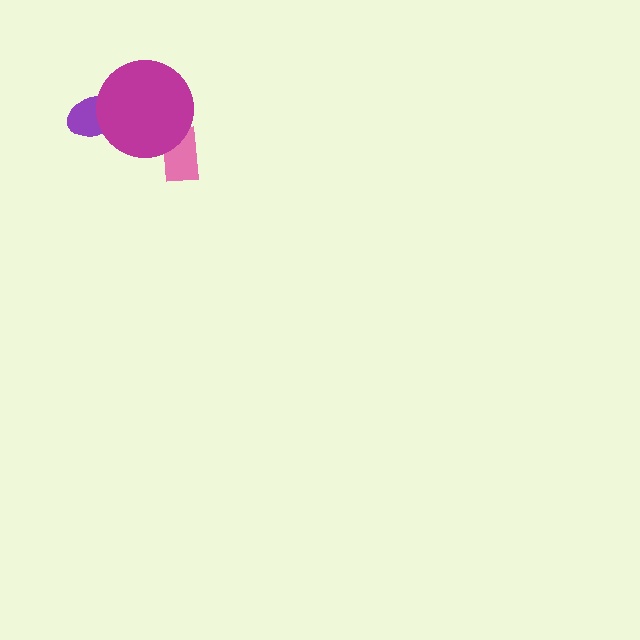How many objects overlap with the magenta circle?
2 objects overlap with the magenta circle.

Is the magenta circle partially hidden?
No, no other shape covers it.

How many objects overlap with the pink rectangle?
1 object overlaps with the pink rectangle.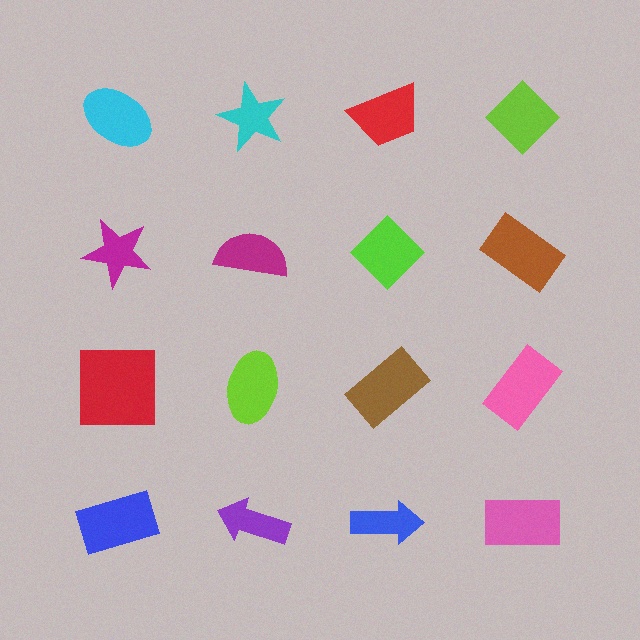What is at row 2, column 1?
A magenta star.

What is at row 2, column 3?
A lime diamond.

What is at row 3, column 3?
A brown rectangle.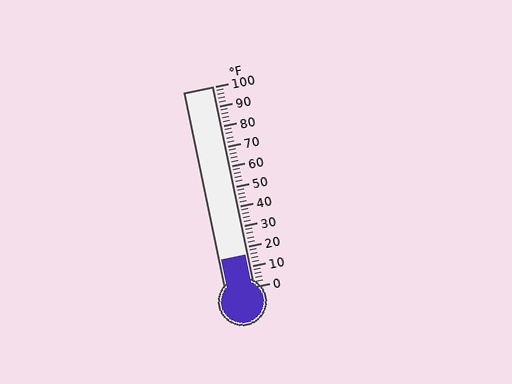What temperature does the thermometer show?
The thermometer shows approximately 16°F.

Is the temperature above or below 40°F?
The temperature is below 40°F.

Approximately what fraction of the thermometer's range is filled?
The thermometer is filled to approximately 15% of its range.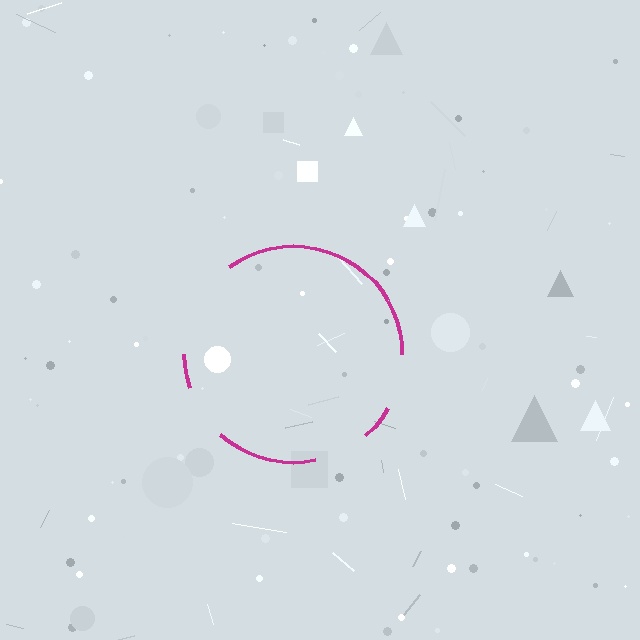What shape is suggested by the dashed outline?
The dashed outline suggests a circle.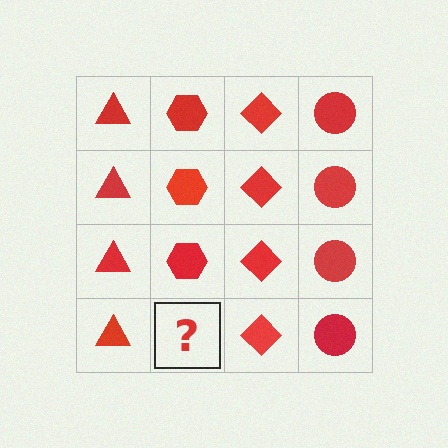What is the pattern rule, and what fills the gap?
The rule is that each column has a consistent shape. The gap should be filled with a red hexagon.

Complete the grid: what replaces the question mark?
The question mark should be replaced with a red hexagon.